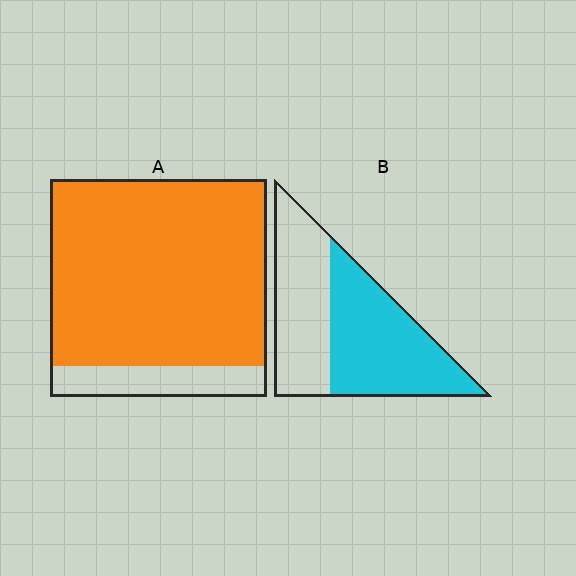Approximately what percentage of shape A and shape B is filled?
A is approximately 85% and B is approximately 55%.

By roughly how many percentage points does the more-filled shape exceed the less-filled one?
By roughly 30 percentage points (A over B).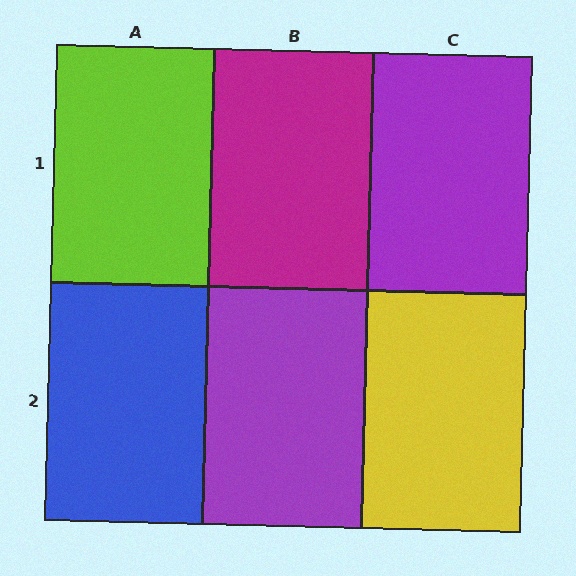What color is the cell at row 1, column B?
Magenta.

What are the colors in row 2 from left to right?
Blue, purple, yellow.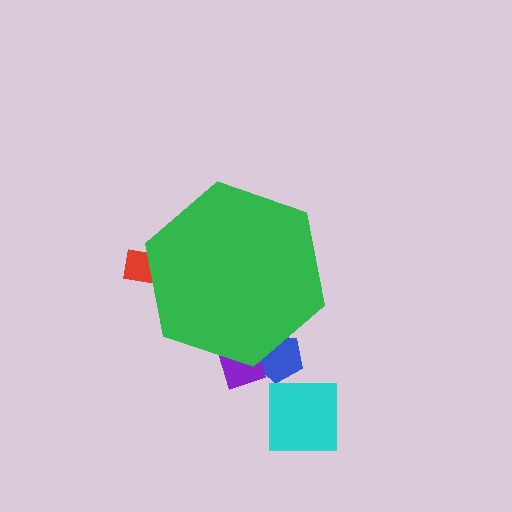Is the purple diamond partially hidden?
Yes, the purple diamond is partially hidden behind the green hexagon.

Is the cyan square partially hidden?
No, the cyan square is fully visible.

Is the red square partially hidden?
Yes, the red square is partially hidden behind the green hexagon.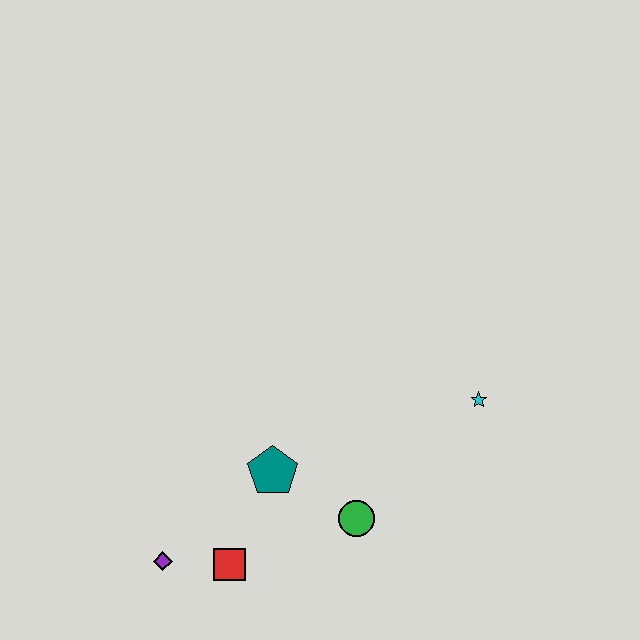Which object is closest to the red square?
The purple diamond is closest to the red square.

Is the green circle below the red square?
No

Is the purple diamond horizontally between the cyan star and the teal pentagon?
No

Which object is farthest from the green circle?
The purple diamond is farthest from the green circle.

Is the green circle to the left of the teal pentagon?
No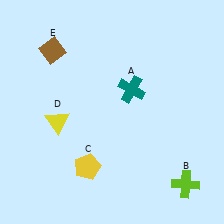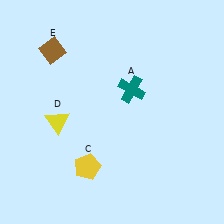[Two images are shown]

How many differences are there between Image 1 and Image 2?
There is 1 difference between the two images.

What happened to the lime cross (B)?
The lime cross (B) was removed in Image 2. It was in the bottom-right area of Image 1.